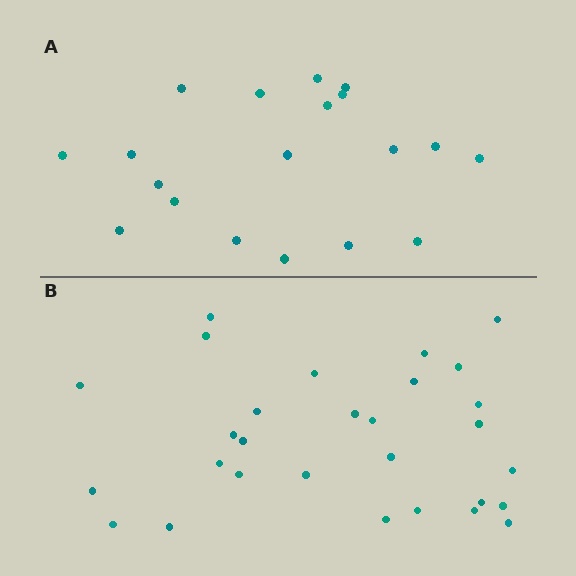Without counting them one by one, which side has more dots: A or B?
Region B (the bottom region) has more dots.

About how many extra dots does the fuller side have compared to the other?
Region B has roughly 10 or so more dots than region A.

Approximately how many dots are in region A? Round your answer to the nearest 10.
About 20 dots. (The exact count is 19, which rounds to 20.)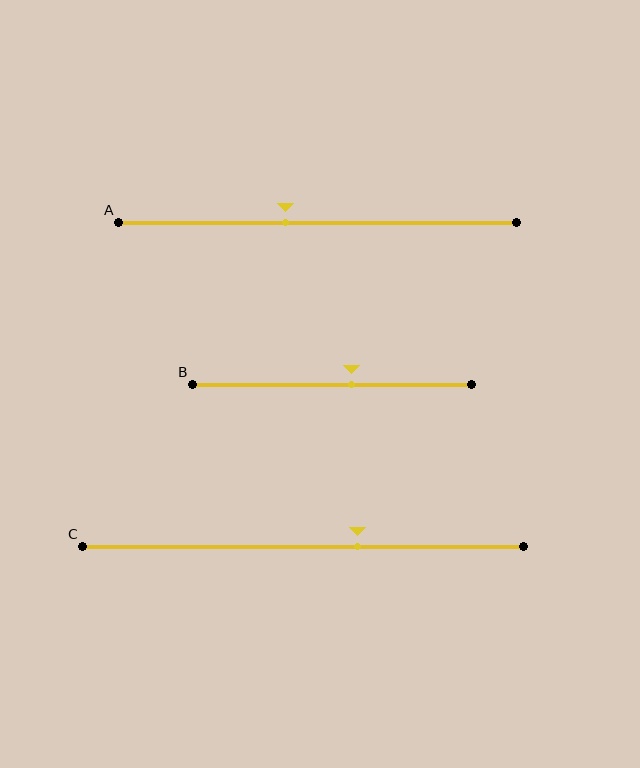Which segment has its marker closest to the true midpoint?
Segment B has its marker closest to the true midpoint.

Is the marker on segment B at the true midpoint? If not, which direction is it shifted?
No, the marker on segment B is shifted to the right by about 7% of the segment length.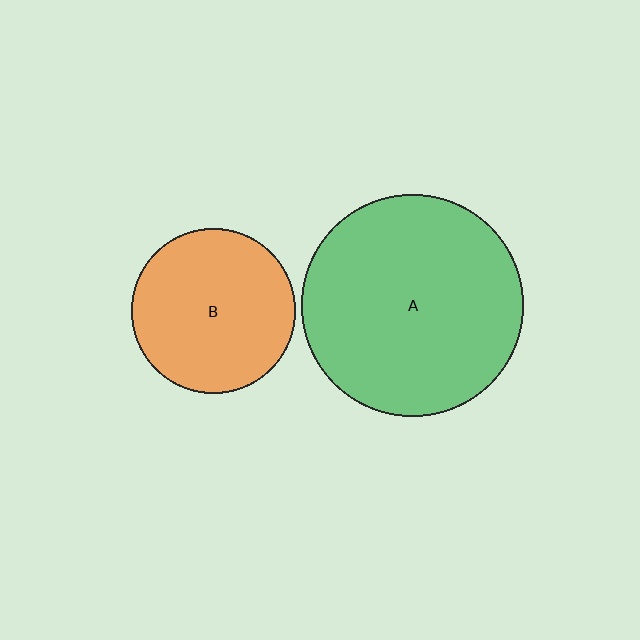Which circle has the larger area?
Circle A (green).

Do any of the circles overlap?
No, none of the circles overlap.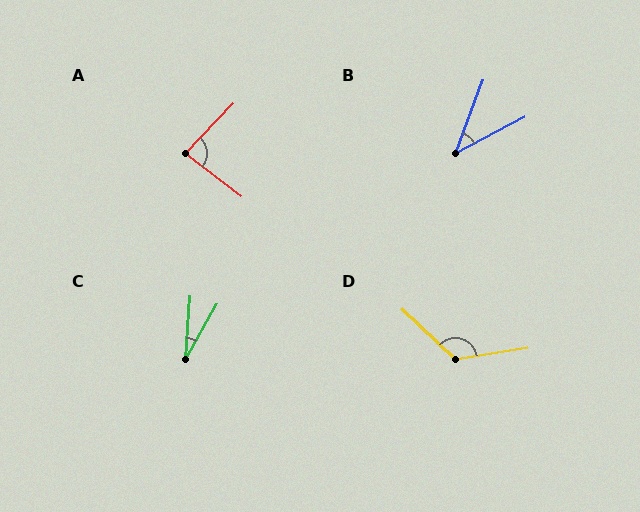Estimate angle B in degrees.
Approximately 42 degrees.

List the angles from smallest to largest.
C (26°), B (42°), A (83°), D (128°).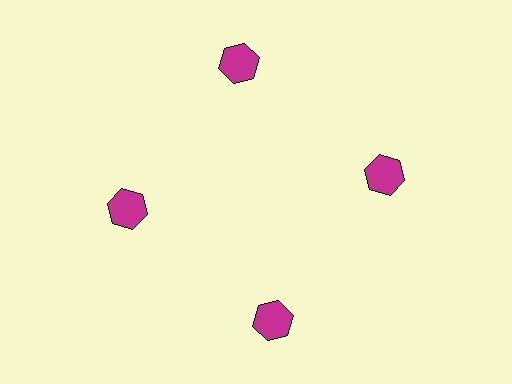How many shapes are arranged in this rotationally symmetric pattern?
There are 4 shapes, arranged in 4 groups of 1.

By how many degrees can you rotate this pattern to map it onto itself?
The pattern maps onto itself every 90 degrees of rotation.